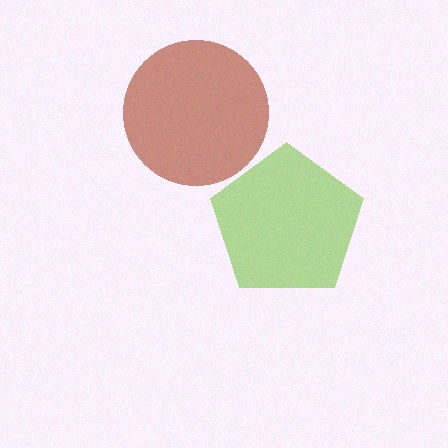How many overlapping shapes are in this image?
There are 2 overlapping shapes in the image.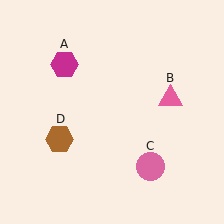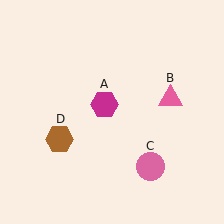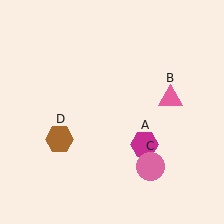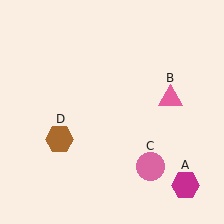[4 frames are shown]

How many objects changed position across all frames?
1 object changed position: magenta hexagon (object A).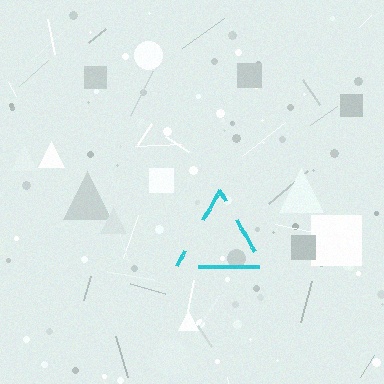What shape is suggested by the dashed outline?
The dashed outline suggests a triangle.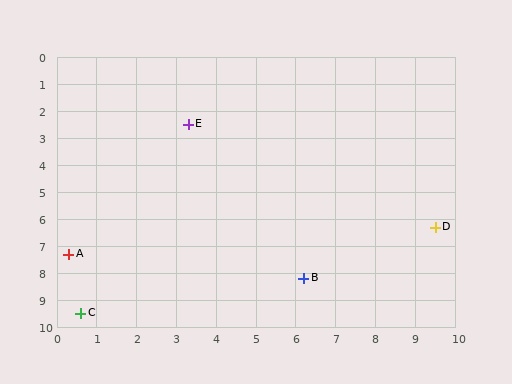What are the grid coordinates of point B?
Point B is at approximately (6.2, 8.2).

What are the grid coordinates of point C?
Point C is at approximately (0.6, 9.5).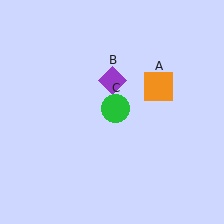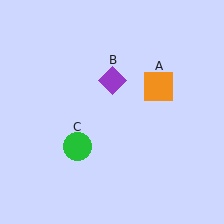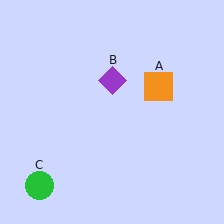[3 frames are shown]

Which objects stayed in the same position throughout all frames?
Orange square (object A) and purple diamond (object B) remained stationary.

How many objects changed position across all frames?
1 object changed position: green circle (object C).